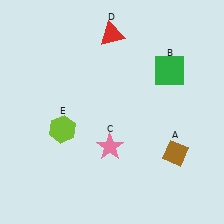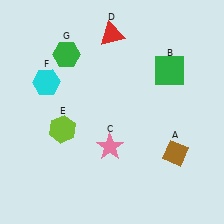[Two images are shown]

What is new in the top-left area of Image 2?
A cyan hexagon (F) was added in the top-left area of Image 2.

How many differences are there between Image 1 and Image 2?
There are 2 differences between the two images.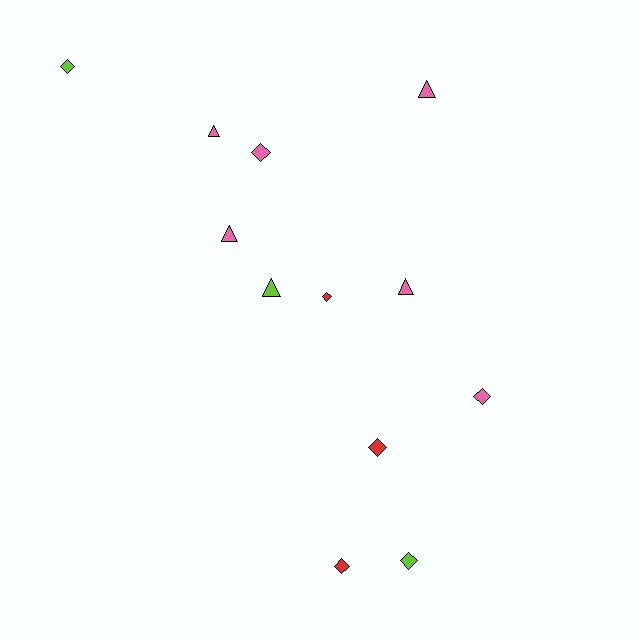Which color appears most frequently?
Pink, with 6 objects.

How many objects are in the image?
There are 12 objects.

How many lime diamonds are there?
There are 2 lime diamonds.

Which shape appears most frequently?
Diamond, with 7 objects.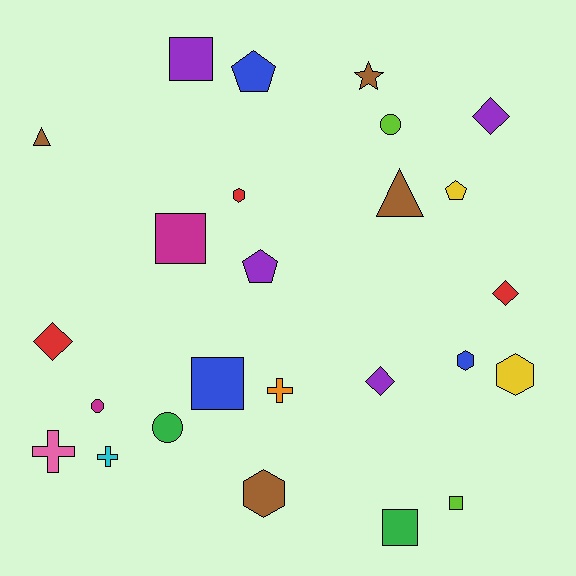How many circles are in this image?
There are 3 circles.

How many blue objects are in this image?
There are 3 blue objects.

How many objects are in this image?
There are 25 objects.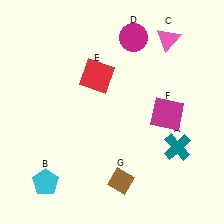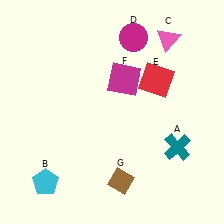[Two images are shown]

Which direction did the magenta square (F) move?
The magenta square (F) moved left.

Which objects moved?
The objects that moved are: the red square (E), the magenta square (F).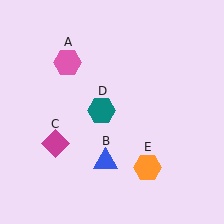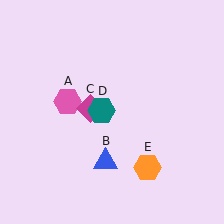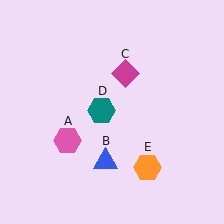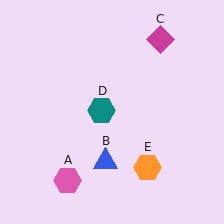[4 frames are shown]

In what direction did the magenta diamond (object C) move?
The magenta diamond (object C) moved up and to the right.